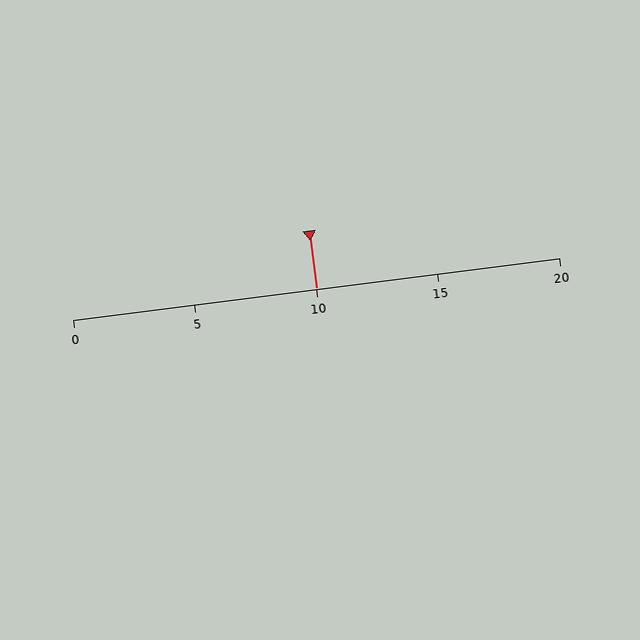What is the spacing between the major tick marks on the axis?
The major ticks are spaced 5 apart.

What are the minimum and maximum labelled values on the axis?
The axis runs from 0 to 20.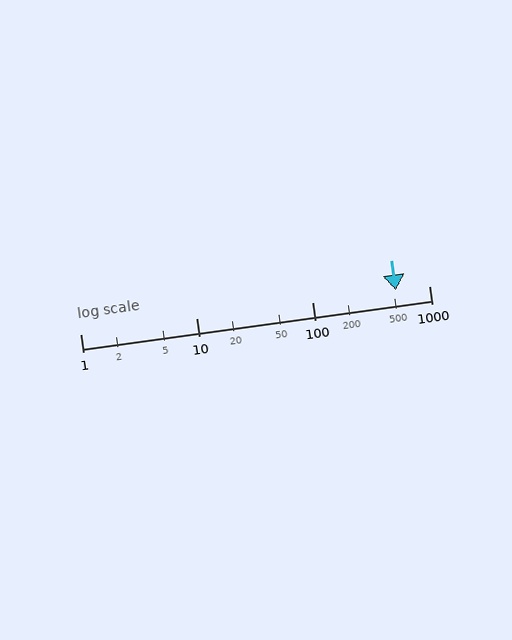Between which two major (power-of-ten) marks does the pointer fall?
The pointer is between 100 and 1000.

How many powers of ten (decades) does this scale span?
The scale spans 3 decades, from 1 to 1000.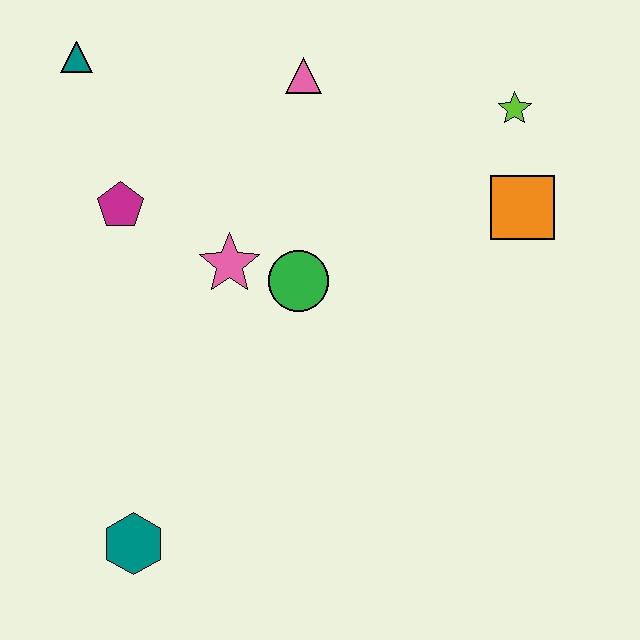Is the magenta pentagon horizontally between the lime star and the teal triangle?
Yes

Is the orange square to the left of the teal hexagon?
No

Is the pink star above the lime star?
No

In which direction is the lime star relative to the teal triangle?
The lime star is to the right of the teal triangle.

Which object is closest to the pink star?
The green circle is closest to the pink star.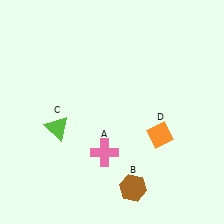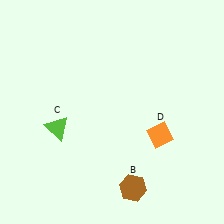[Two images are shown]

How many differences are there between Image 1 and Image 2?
There is 1 difference between the two images.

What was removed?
The pink cross (A) was removed in Image 2.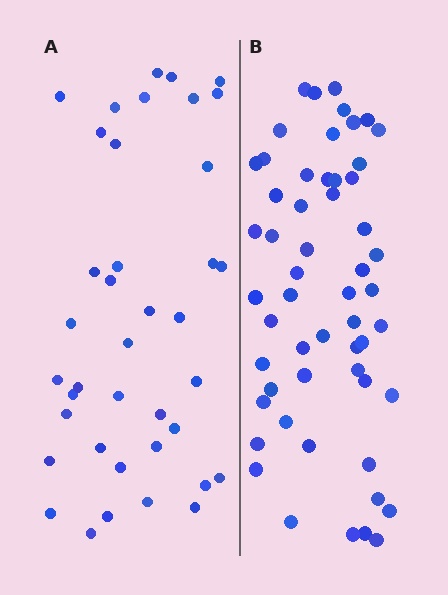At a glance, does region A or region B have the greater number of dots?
Region B (the right region) has more dots.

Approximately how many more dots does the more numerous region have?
Region B has approximately 15 more dots than region A.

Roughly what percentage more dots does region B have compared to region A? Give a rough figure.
About 40% more.